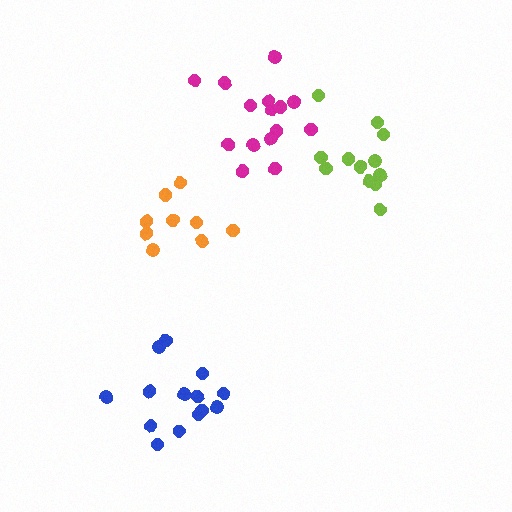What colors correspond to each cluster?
The clusters are colored: lime, orange, magenta, blue.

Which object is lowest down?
The blue cluster is bottommost.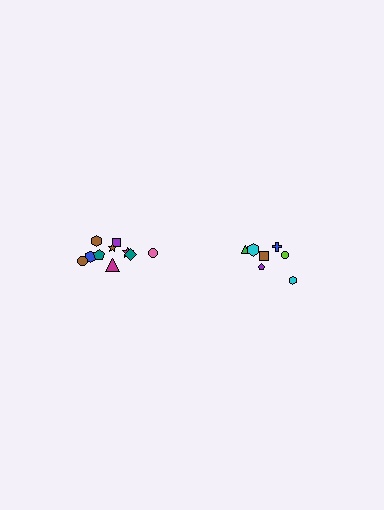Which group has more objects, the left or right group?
The left group.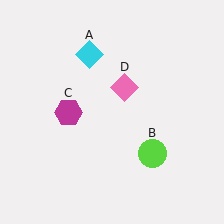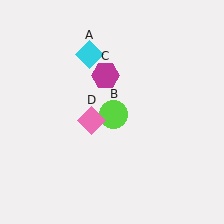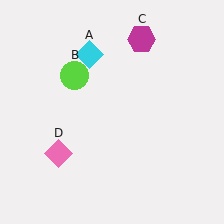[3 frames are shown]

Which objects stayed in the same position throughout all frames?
Cyan diamond (object A) remained stationary.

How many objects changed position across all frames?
3 objects changed position: lime circle (object B), magenta hexagon (object C), pink diamond (object D).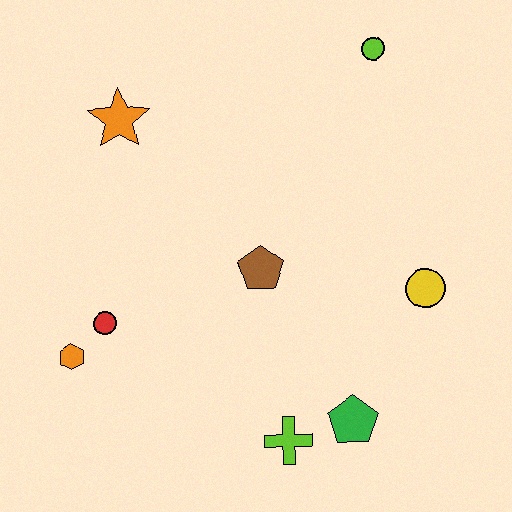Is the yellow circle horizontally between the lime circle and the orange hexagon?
No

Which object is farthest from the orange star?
The green pentagon is farthest from the orange star.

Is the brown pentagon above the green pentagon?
Yes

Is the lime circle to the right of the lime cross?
Yes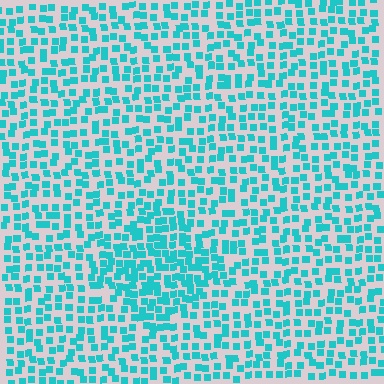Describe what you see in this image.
The image contains small cyan elements arranged at two different densities. A diamond-shaped region is visible where the elements are more densely packed than the surrounding area.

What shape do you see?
I see a diamond.